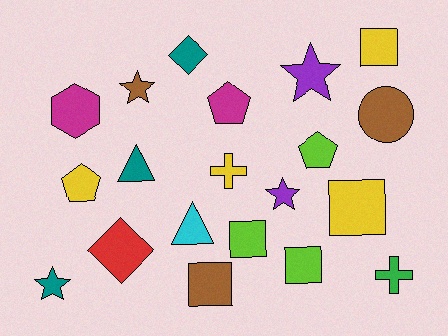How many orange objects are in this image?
There are no orange objects.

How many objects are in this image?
There are 20 objects.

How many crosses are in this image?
There are 2 crosses.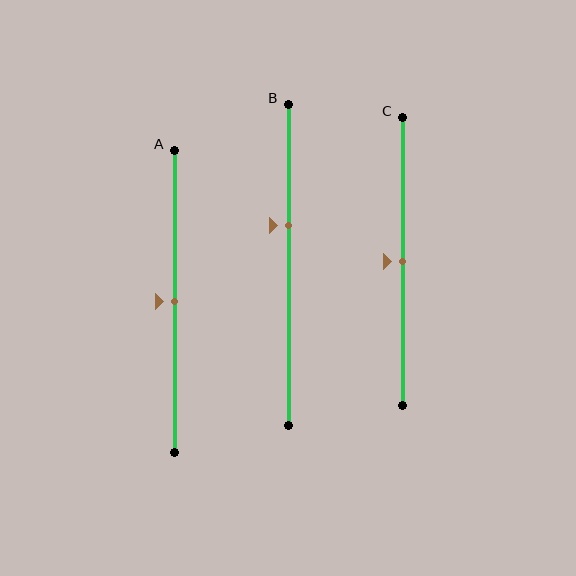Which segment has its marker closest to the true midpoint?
Segment A has its marker closest to the true midpoint.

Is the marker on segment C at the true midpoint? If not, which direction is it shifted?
Yes, the marker on segment C is at the true midpoint.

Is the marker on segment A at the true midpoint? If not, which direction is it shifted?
Yes, the marker on segment A is at the true midpoint.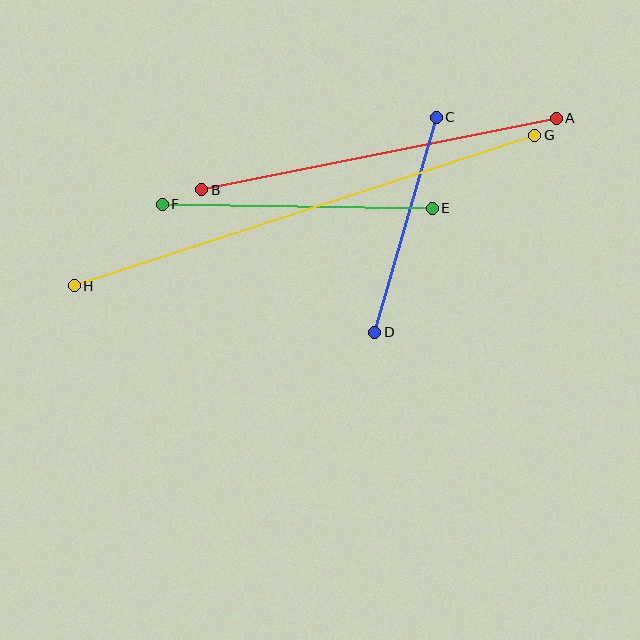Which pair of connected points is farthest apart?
Points G and H are farthest apart.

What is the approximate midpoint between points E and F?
The midpoint is at approximately (297, 206) pixels.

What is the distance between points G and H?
The distance is approximately 485 pixels.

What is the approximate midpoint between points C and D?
The midpoint is at approximately (405, 225) pixels.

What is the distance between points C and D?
The distance is approximately 224 pixels.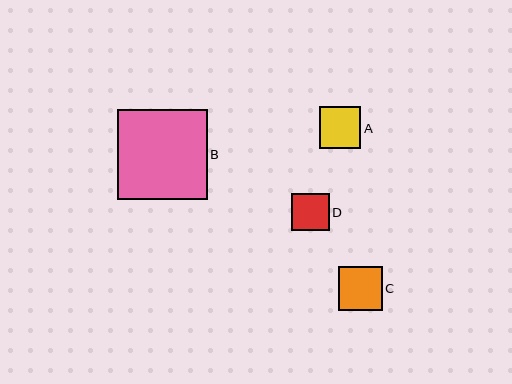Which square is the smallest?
Square D is the smallest with a size of approximately 37 pixels.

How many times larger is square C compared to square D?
Square C is approximately 1.2 times the size of square D.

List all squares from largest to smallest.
From largest to smallest: B, C, A, D.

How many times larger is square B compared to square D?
Square B is approximately 2.4 times the size of square D.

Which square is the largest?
Square B is the largest with a size of approximately 90 pixels.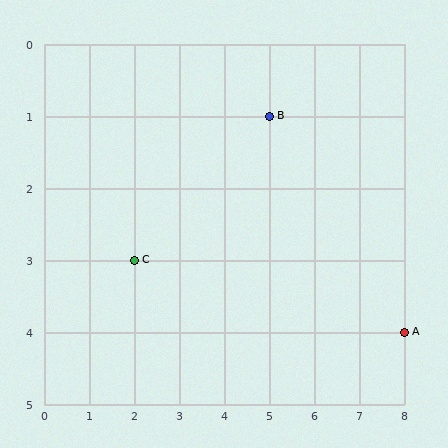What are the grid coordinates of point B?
Point B is at grid coordinates (5, 1).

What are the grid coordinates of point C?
Point C is at grid coordinates (2, 3).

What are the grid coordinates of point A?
Point A is at grid coordinates (8, 4).